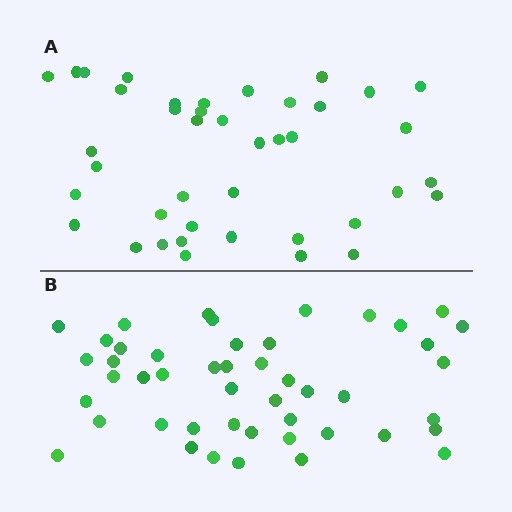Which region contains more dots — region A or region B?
Region B (the bottom region) has more dots.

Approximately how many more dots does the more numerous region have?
Region B has about 6 more dots than region A.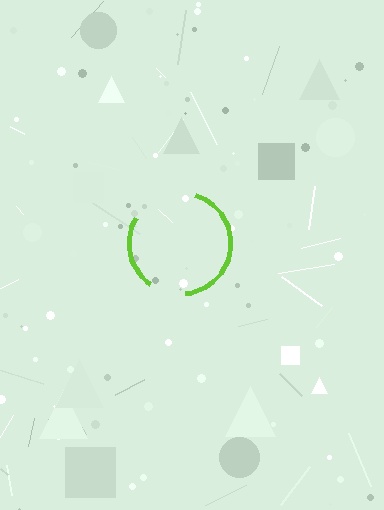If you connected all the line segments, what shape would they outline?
They would outline a circle.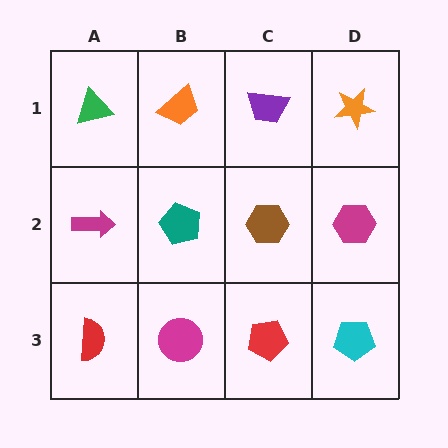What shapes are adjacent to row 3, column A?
A magenta arrow (row 2, column A), a magenta circle (row 3, column B).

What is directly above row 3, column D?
A magenta hexagon.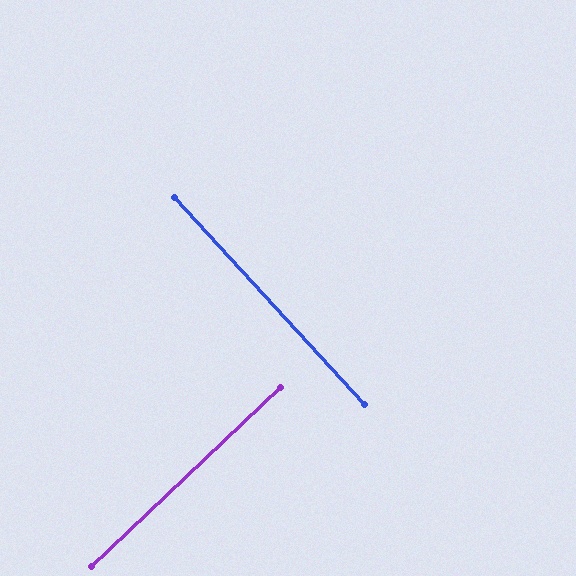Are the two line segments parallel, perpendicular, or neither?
Perpendicular — they meet at approximately 89°.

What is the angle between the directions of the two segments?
Approximately 89 degrees.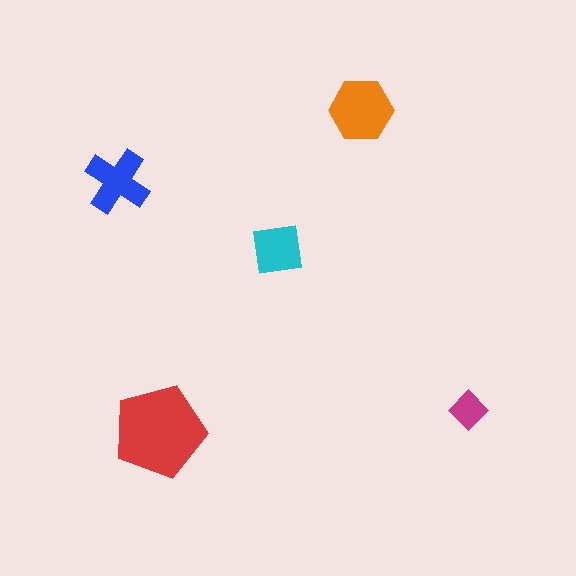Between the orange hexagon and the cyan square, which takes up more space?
The orange hexagon.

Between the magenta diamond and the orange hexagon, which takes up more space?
The orange hexagon.